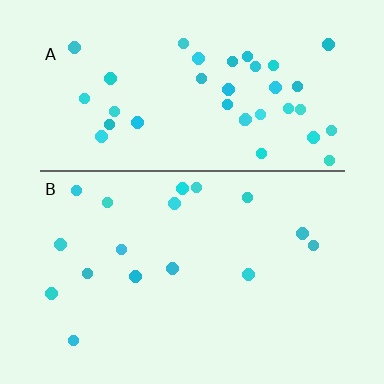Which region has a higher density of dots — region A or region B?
A (the top).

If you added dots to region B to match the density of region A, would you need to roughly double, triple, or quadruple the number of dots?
Approximately double.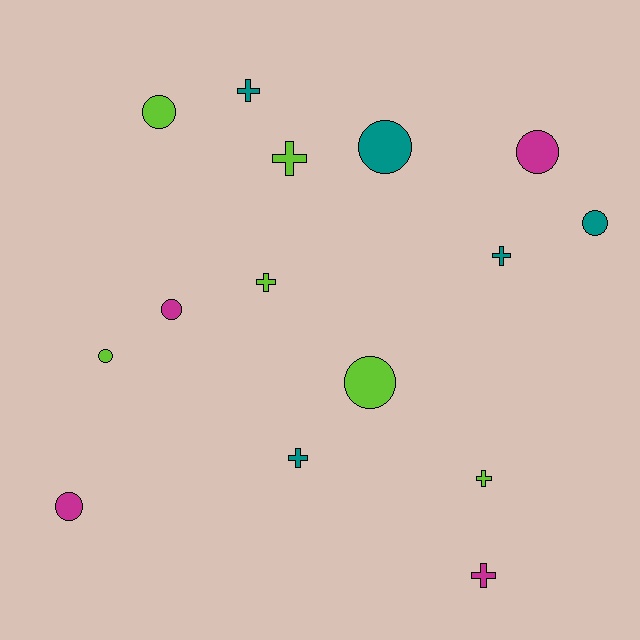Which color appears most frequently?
Lime, with 6 objects.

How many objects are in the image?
There are 15 objects.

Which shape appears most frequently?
Circle, with 8 objects.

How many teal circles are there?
There are 2 teal circles.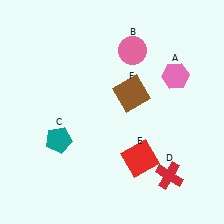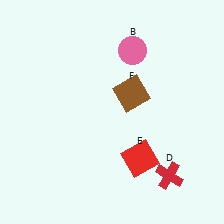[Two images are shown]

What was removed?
The pink hexagon (A), the teal pentagon (C) were removed in Image 2.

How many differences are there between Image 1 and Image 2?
There are 2 differences between the two images.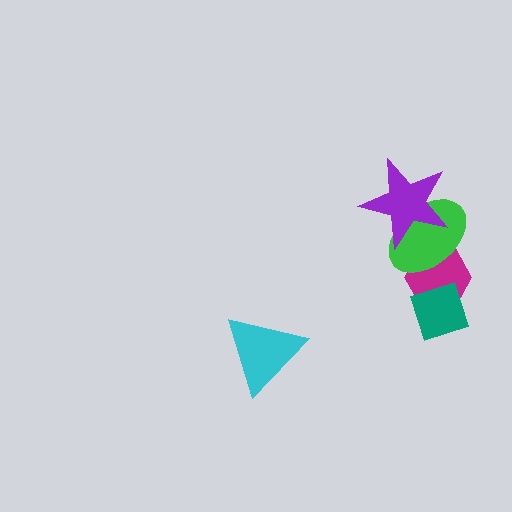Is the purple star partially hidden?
No, no other shape covers it.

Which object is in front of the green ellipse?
The purple star is in front of the green ellipse.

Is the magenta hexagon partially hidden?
Yes, it is partially covered by another shape.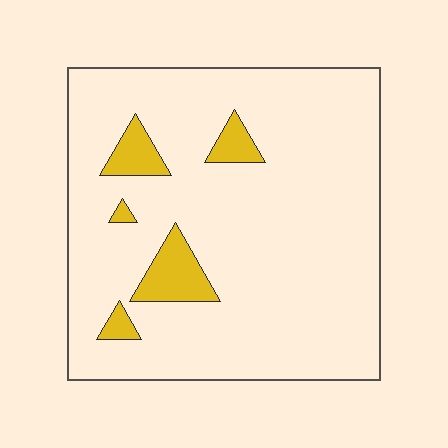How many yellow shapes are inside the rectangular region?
5.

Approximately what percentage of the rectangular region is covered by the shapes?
Approximately 10%.